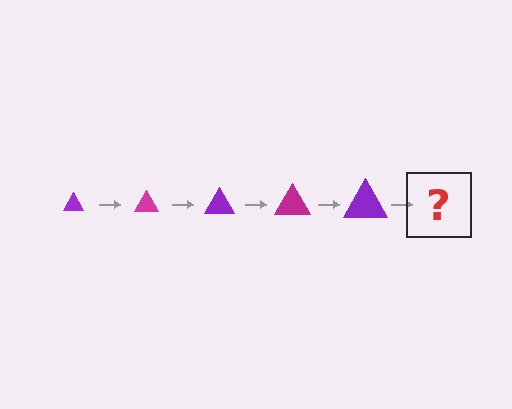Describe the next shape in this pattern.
It should be a magenta triangle, larger than the previous one.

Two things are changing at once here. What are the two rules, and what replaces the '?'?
The two rules are that the triangle grows larger each step and the color cycles through purple and magenta. The '?' should be a magenta triangle, larger than the previous one.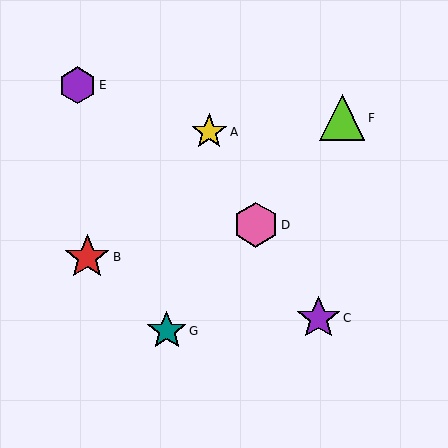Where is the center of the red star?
The center of the red star is at (87, 257).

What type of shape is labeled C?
Shape C is a purple star.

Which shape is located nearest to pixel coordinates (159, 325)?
The teal star (labeled G) at (167, 331) is nearest to that location.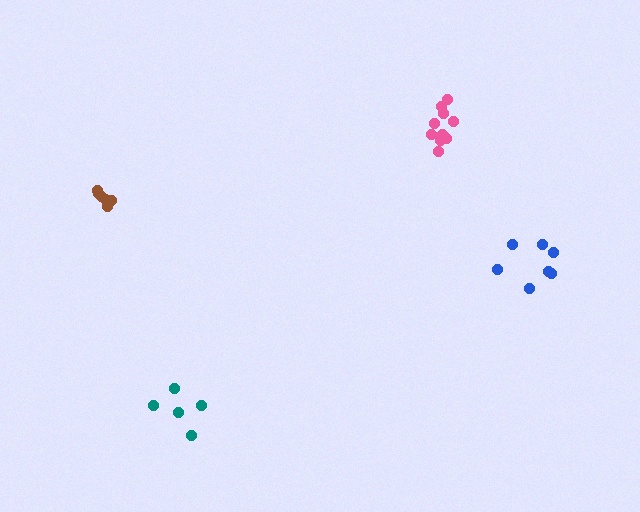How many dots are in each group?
Group 1: 11 dots, Group 2: 6 dots, Group 3: 5 dots, Group 4: 7 dots (29 total).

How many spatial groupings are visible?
There are 4 spatial groupings.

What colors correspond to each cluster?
The clusters are colored: pink, brown, teal, blue.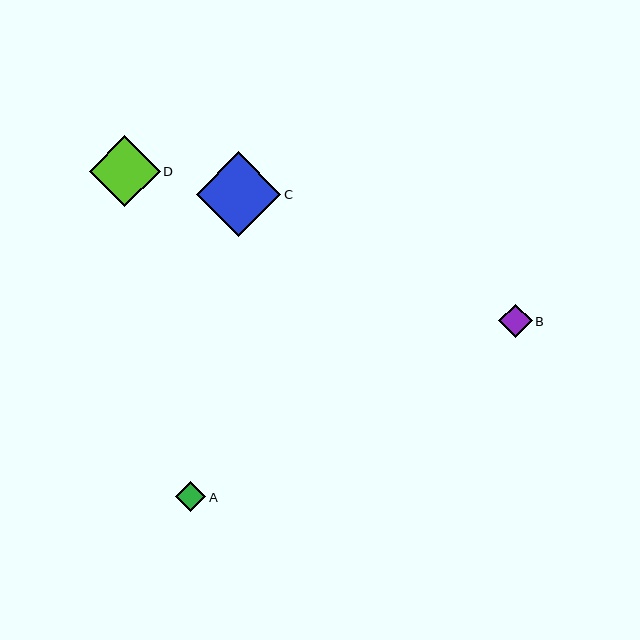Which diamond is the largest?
Diamond C is the largest with a size of approximately 85 pixels.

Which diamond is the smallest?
Diamond A is the smallest with a size of approximately 30 pixels.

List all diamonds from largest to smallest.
From largest to smallest: C, D, B, A.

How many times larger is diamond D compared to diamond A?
Diamond D is approximately 2.4 times the size of diamond A.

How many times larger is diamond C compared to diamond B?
Diamond C is approximately 2.5 times the size of diamond B.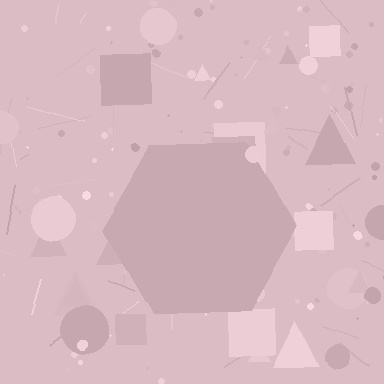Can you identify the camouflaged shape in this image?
The camouflaged shape is a hexagon.